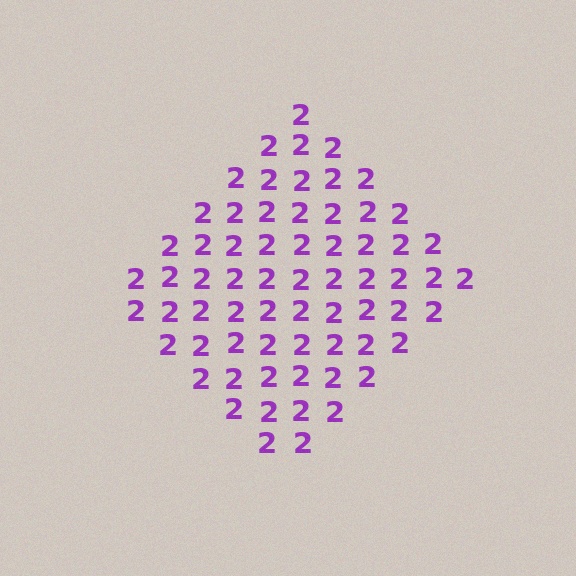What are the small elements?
The small elements are digit 2's.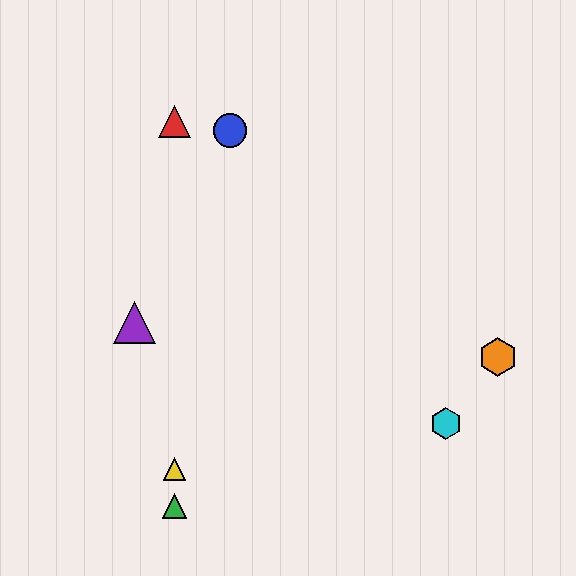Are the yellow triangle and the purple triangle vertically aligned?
No, the yellow triangle is at x≈175 and the purple triangle is at x≈135.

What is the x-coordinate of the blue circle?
The blue circle is at x≈230.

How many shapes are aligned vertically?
3 shapes (the red triangle, the green triangle, the yellow triangle) are aligned vertically.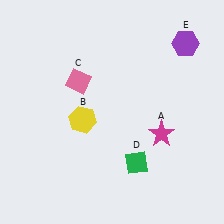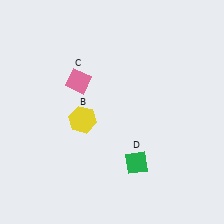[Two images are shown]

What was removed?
The magenta star (A), the purple hexagon (E) were removed in Image 2.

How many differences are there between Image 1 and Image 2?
There are 2 differences between the two images.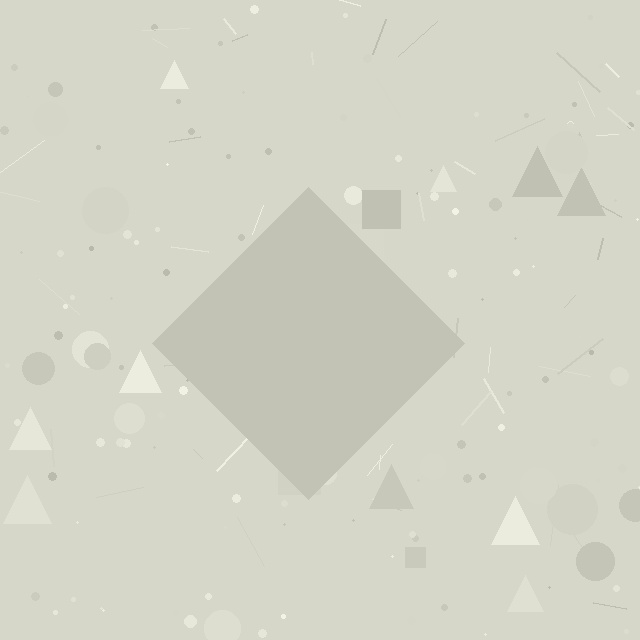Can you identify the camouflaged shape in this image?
The camouflaged shape is a diamond.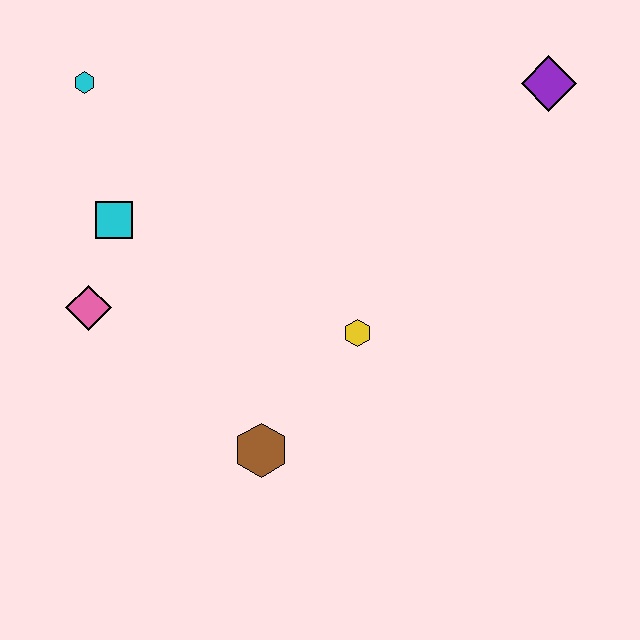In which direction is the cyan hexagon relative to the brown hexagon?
The cyan hexagon is above the brown hexagon.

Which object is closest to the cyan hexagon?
The cyan square is closest to the cyan hexagon.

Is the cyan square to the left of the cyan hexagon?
No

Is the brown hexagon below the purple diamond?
Yes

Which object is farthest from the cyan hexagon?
The purple diamond is farthest from the cyan hexagon.